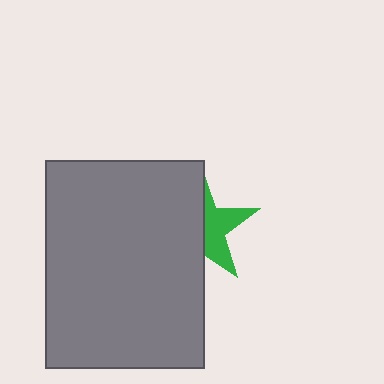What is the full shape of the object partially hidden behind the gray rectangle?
The partially hidden object is a green star.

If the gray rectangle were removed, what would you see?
You would see the complete green star.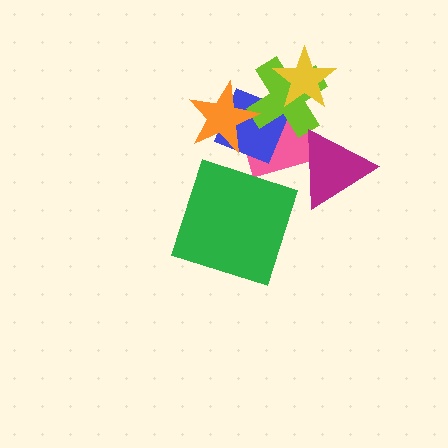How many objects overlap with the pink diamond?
5 objects overlap with the pink diamond.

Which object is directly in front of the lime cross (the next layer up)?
The orange star is directly in front of the lime cross.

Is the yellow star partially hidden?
No, no other shape covers it.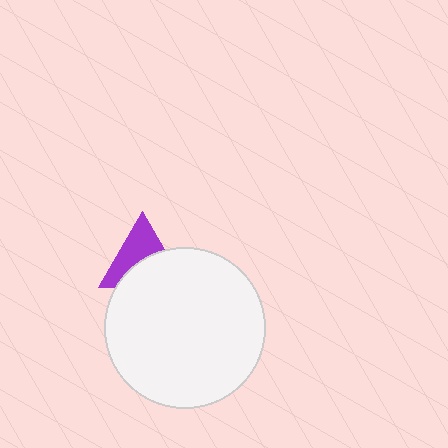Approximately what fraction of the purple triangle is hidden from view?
Roughly 48% of the purple triangle is hidden behind the white circle.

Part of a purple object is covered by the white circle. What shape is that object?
It is a triangle.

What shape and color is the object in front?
The object in front is a white circle.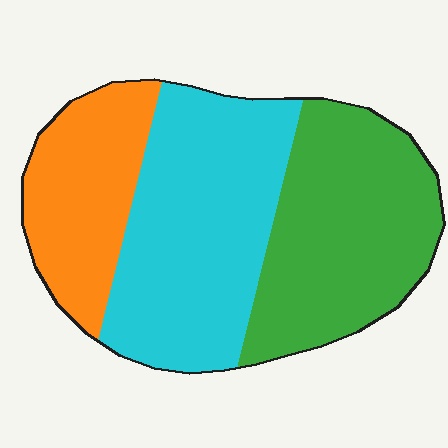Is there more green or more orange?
Green.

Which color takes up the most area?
Cyan, at roughly 40%.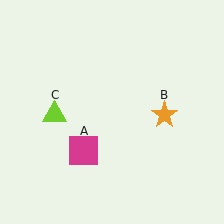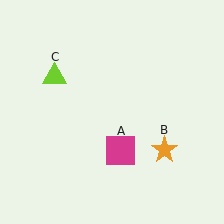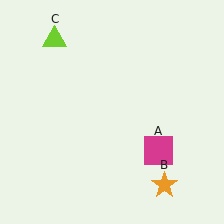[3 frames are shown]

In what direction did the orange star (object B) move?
The orange star (object B) moved down.